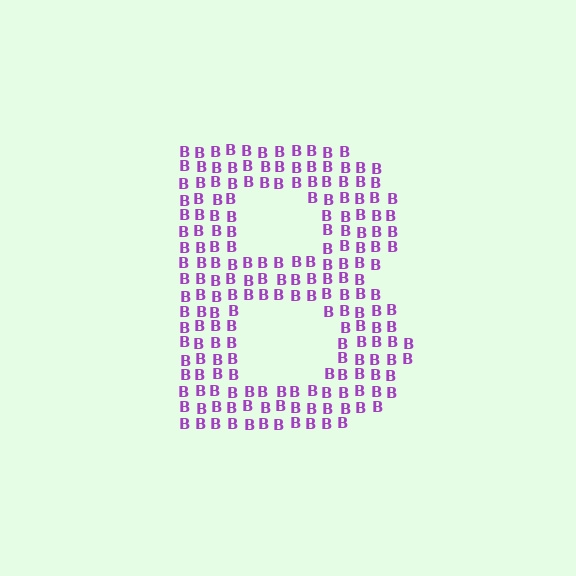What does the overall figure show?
The overall figure shows the letter B.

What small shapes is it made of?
It is made of small letter B's.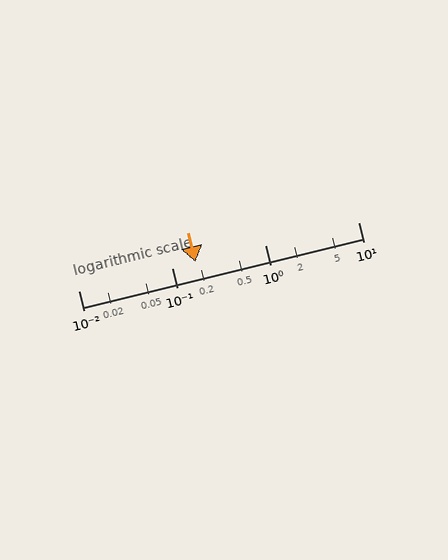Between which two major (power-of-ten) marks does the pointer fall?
The pointer is between 0.1 and 1.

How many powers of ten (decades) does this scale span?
The scale spans 3 decades, from 0.01 to 10.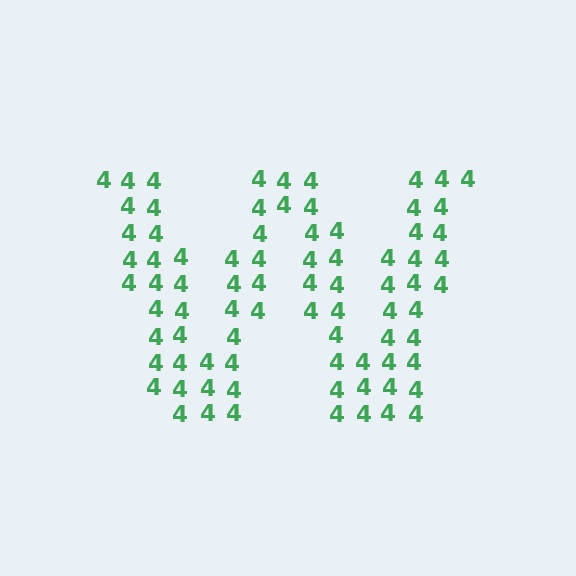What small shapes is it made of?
It is made of small digit 4's.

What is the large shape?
The large shape is the letter W.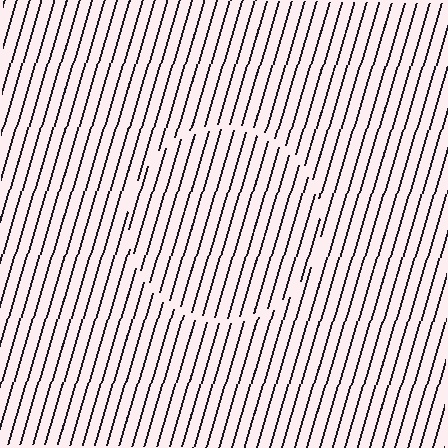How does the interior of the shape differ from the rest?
The interior of the shape contains the same grating, shifted by half a period — the contour is defined by the phase discontinuity where line-ends from the inner and outer gratings abut.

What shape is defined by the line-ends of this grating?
An illusory circle. The interior of the shape contains the same grating, shifted by half a period — the contour is defined by the phase discontinuity where line-ends from the inner and outer gratings abut.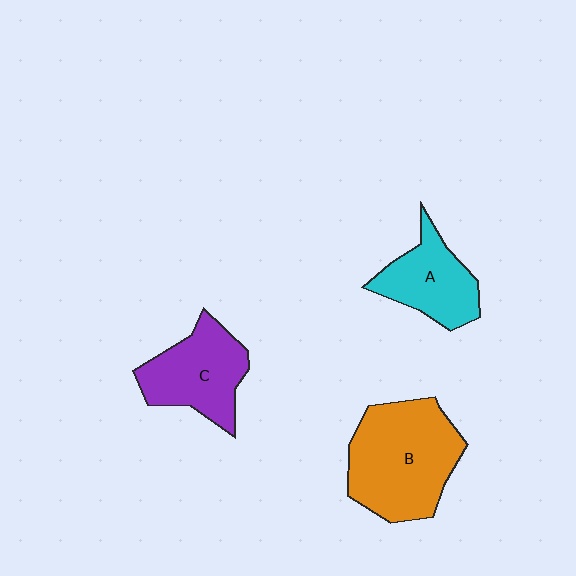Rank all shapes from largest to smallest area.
From largest to smallest: B (orange), C (purple), A (cyan).